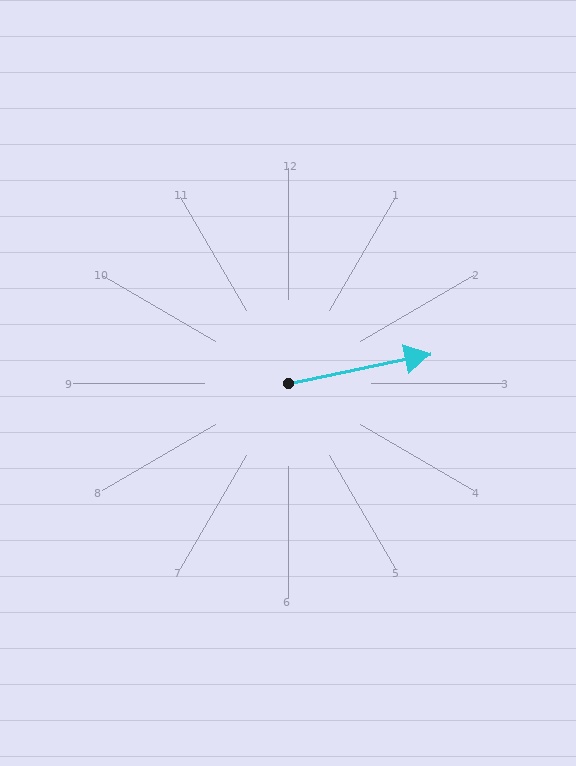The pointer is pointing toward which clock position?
Roughly 3 o'clock.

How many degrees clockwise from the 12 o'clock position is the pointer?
Approximately 78 degrees.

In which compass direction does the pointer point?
East.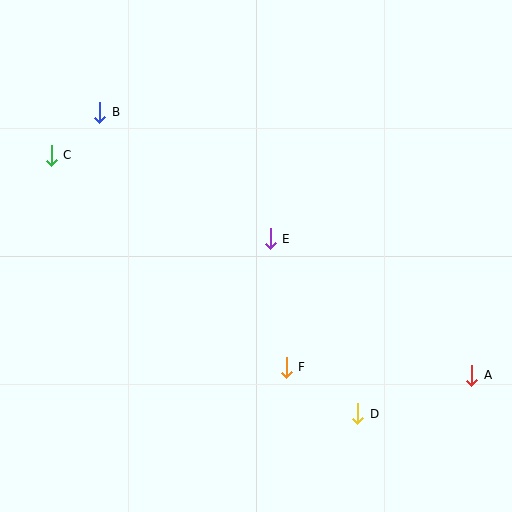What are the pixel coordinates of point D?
Point D is at (358, 414).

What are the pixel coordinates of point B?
Point B is at (100, 112).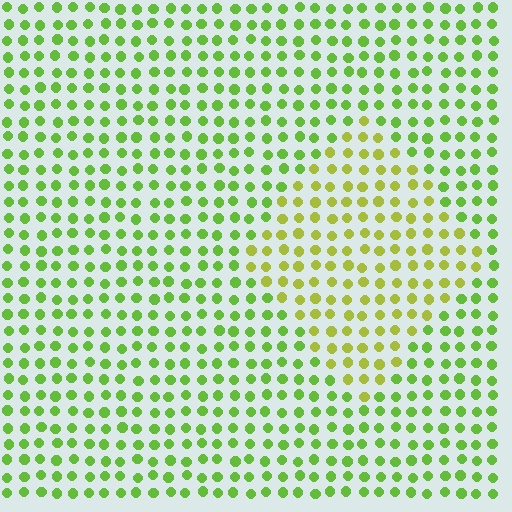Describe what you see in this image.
The image is filled with small lime elements in a uniform arrangement. A diamond-shaped region is visible where the elements are tinted to a slightly different hue, forming a subtle color boundary.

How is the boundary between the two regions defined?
The boundary is defined purely by a slight shift in hue (about 31 degrees). Spacing, size, and orientation are identical on both sides.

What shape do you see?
I see a diamond.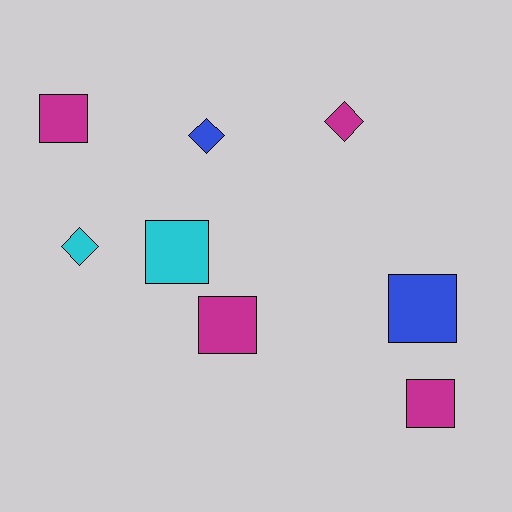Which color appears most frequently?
Magenta, with 4 objects.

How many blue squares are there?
There is 1 blue square.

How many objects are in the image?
There are 8 objects.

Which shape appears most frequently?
Square, with 5 objects.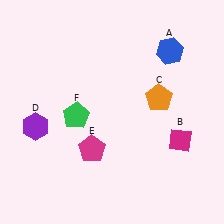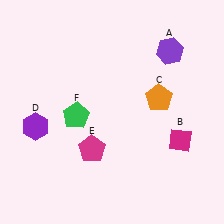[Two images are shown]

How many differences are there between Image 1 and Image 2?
There is 1 difference between the two images.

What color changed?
The hexagon (A) changed from blue in Image 1 to purple in Image 2.